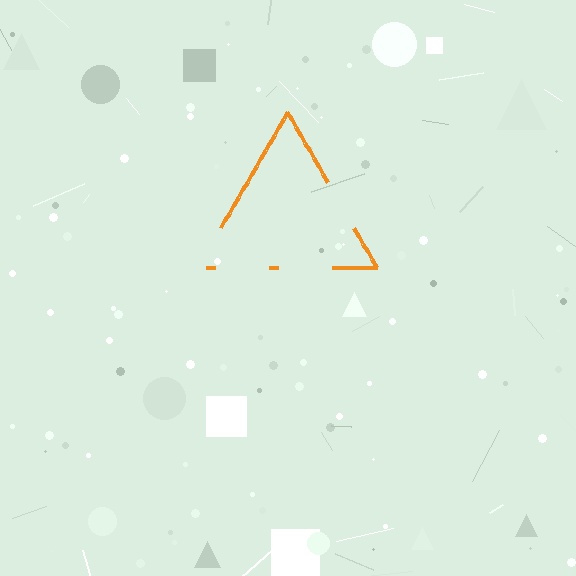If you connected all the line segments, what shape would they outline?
They would outline a triangle.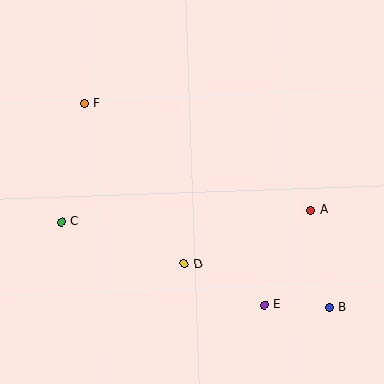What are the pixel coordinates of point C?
Point C is at (61, 222).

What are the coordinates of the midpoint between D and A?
The midpoint between D and A is at (247, 237).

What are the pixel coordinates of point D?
Point D is at (184, 264).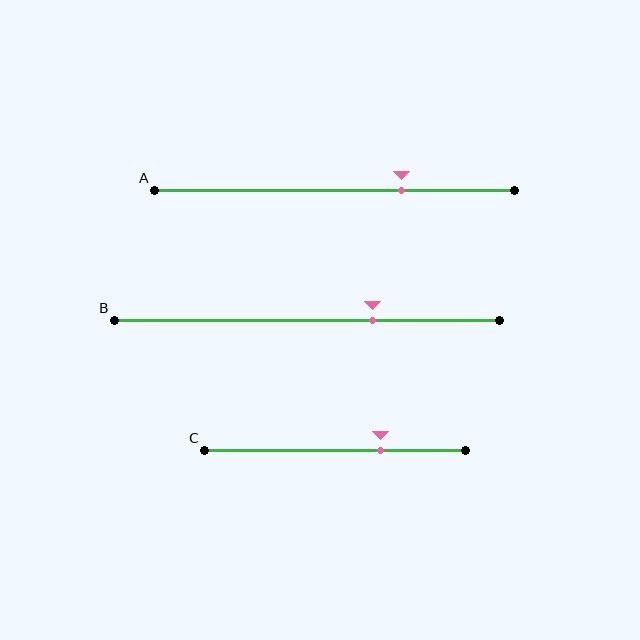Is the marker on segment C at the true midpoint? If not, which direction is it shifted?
No, the marker on segment C is shifted to the right by about 18% of the segment length.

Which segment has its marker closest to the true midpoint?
Segment B has its marker closest to the true midpoint.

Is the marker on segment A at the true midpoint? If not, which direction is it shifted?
No, the marker on segment A is shifted to the right by about 19% of the segment length.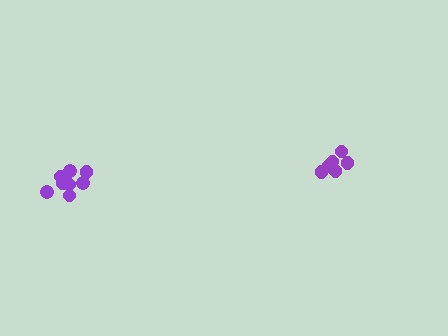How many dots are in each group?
Group 1: 7 dots, Group 2: 9 dots (16 total).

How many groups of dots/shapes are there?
There are 2 groups.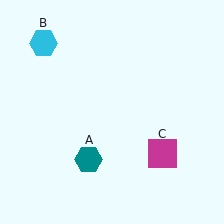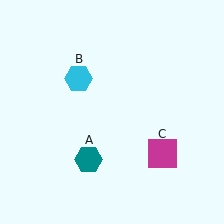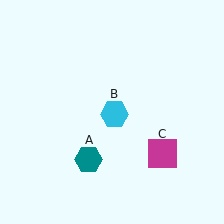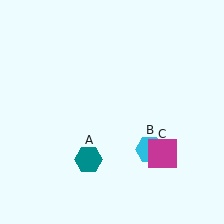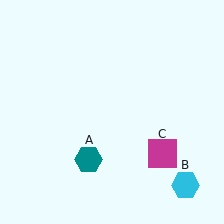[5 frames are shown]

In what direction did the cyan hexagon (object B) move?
The cyan hexagon (object B) moved down and to the right.